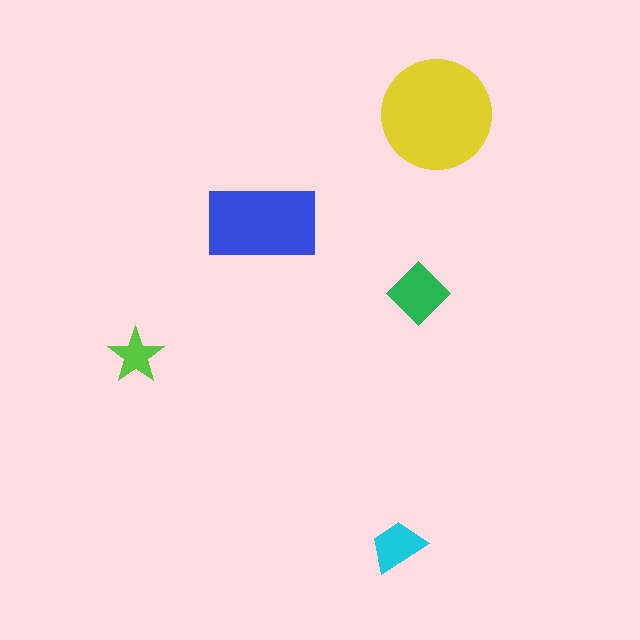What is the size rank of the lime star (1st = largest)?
5th.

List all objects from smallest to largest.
The lime star, the cyan trapezoid, the green diamond, the blue rectangle, the yellow circle.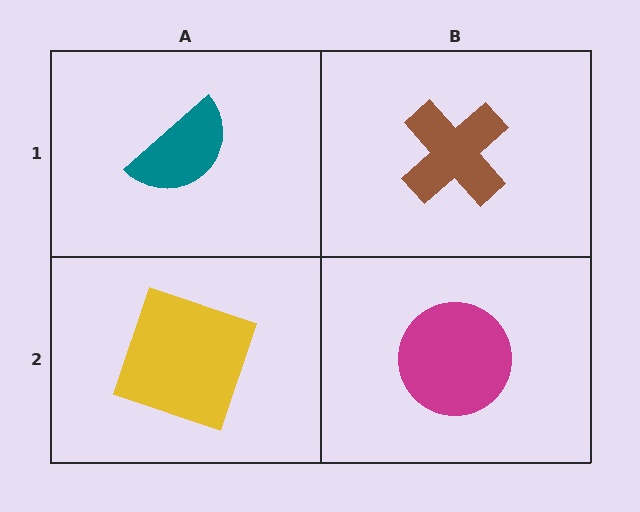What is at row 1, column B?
A brown cross.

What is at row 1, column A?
A teal semicircle.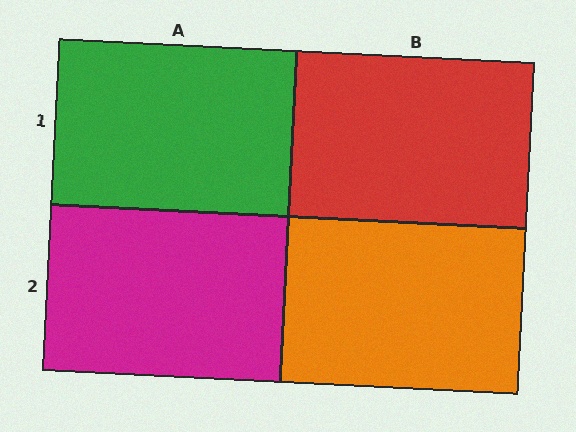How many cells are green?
1 cell is green.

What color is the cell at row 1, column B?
Red.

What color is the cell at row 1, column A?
Green.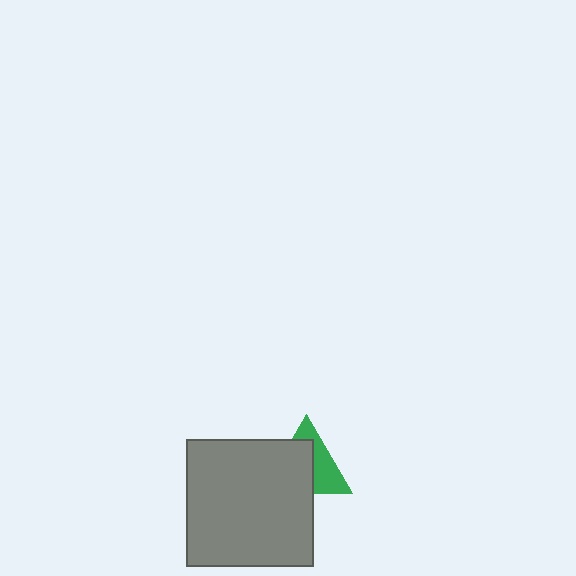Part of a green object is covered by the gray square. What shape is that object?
It is a triangle.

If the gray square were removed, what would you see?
You would see the complete green triangle.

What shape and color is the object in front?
The object in front is a gray square.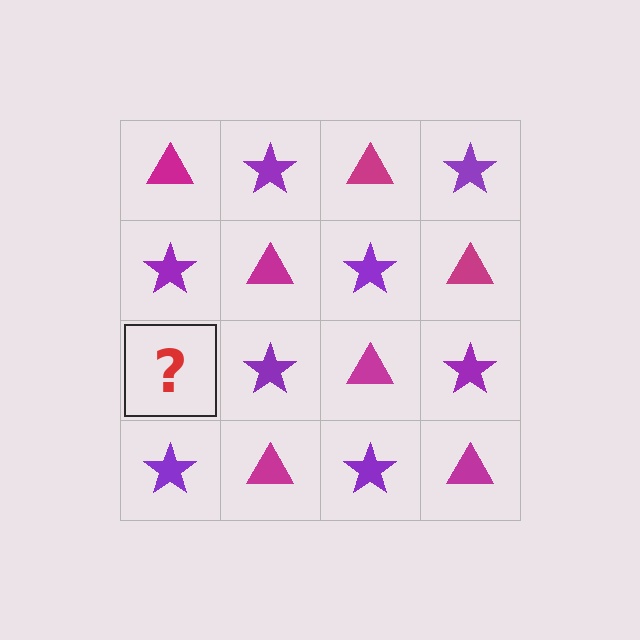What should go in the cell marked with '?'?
The missing cell should contain a magenta triangle.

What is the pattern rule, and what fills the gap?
The rule is that it alternates magenta triangle and purple star in a checkerboard pattern. The gap should be filled with a magenta triangle.